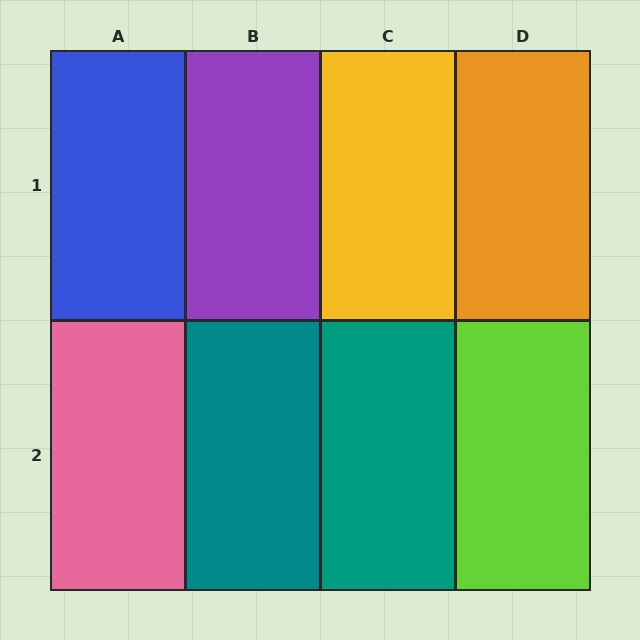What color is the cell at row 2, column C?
Teal.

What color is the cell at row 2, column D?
Lime.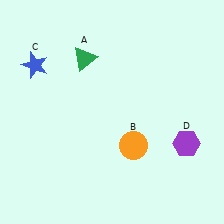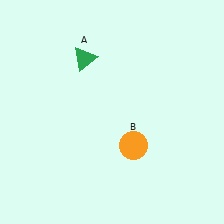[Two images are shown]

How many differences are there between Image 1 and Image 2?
There are 2 differences between the two images.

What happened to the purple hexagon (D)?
The purple hexagon (D) was removed in Image 2. It was in the bottom-right area of Image 1.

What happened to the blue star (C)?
The blue star (C) was removed in Image 2. It was in the top-left area of Image 1.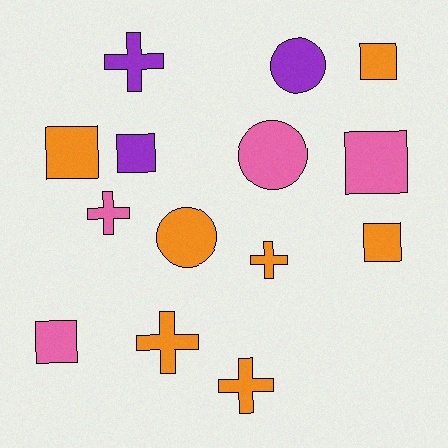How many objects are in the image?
There are 14 objects.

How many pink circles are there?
There is 1 pink circle.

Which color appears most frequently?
Orange, with 7 objects.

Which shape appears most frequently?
Square, with 6 objects.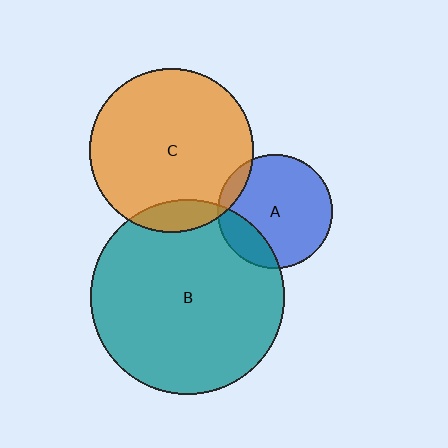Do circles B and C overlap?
Yes.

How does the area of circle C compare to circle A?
Approximately 2.0 times.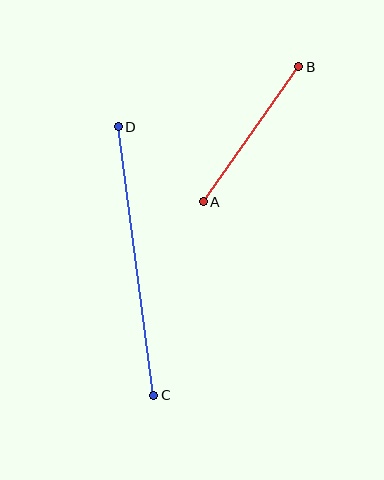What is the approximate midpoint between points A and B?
The midpoint is at approximately (251, 134) pixels.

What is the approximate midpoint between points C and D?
The midpoint is at approximately (136, 261) pixels.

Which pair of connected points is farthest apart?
Points C and D are farthest apart.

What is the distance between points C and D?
The distance is approximately 271 pixels.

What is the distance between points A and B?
The distance is approximately 165 pixels.